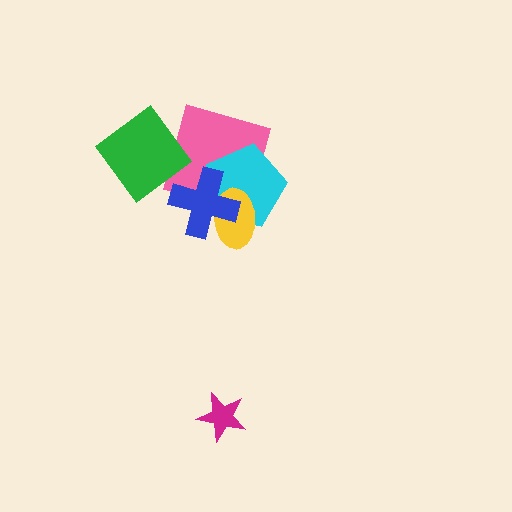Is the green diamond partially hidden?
No, no other shape covers it.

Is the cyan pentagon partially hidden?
Yes, it is partially covered by another shape.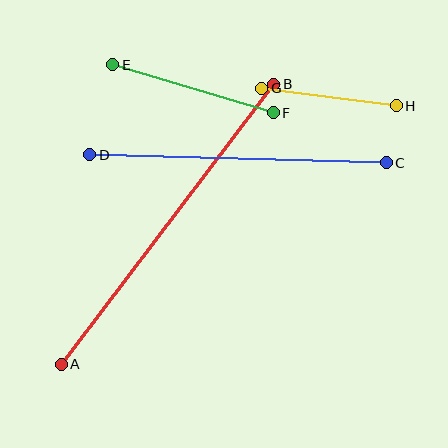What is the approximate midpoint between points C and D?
The midpoint is at approximately (238, 159) pixels.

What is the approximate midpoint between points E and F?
The midpoint is at approximately (193, 89) pixels.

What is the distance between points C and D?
The distance is approximately 297 pixels.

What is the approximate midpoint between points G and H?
The midpoint is at approximately (329, 97) pixels.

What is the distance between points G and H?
The distance is approximately 136 pixels.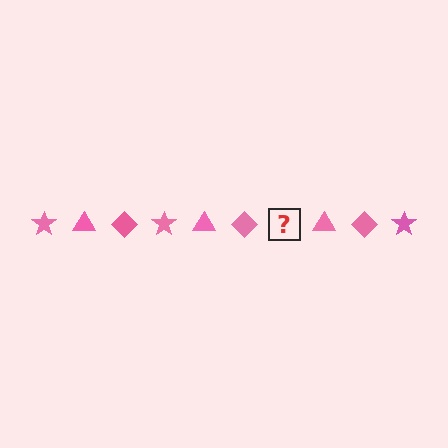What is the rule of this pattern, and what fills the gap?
The rule is that the pattern cycles through star, triangle, diamond shapes in pink. The gap should be filled with a pink star.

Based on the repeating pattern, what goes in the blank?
The blank should be a pink star.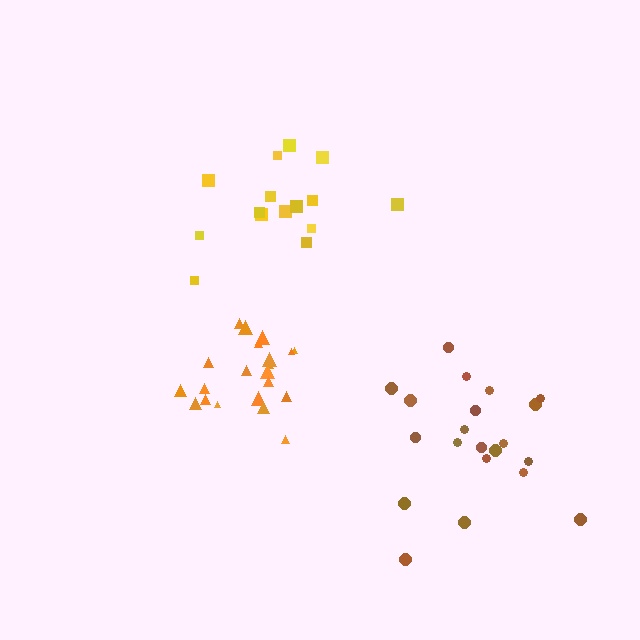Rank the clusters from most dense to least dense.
orange, brown, yellow.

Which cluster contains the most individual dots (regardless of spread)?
Orange (21).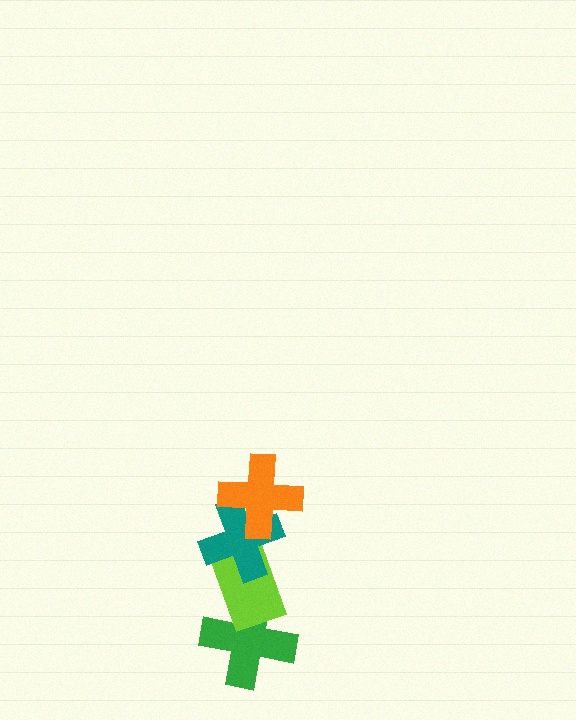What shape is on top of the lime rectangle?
The teal cross is on top of the lime rectangle.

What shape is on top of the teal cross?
The orange cross is on top of the teal cross.